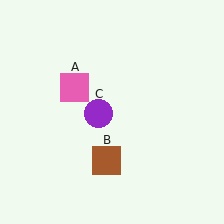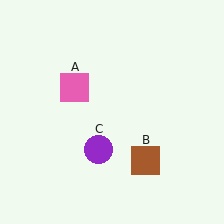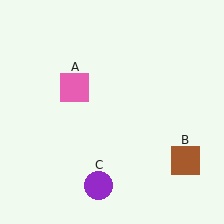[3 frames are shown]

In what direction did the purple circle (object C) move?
The purple circle (object C) moved down.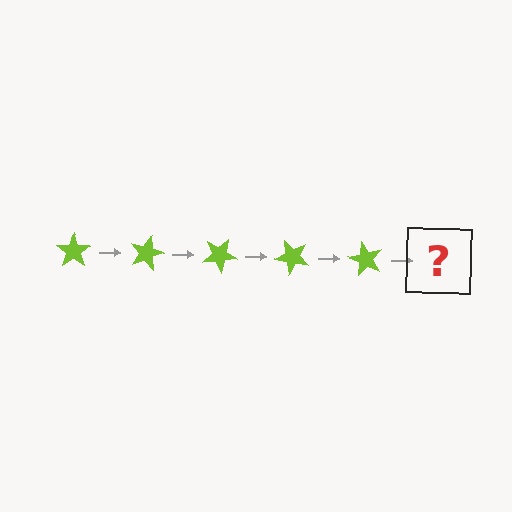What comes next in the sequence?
The next element should be a lime star rotated 75 degrees.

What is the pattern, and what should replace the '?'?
The pattern is that the star rotates 15 degrees each step. The '?' should be a lime star rotated 75 degrees.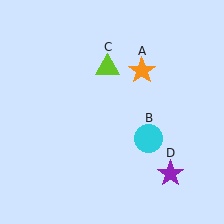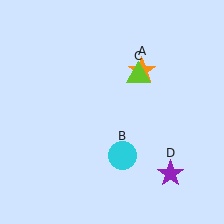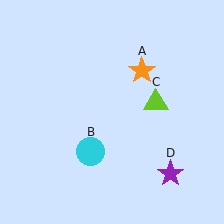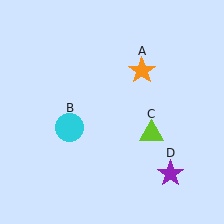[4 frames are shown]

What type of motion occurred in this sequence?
The cyan circle (object B), lime triangle (object C) rotated clockwise around the center of the scene.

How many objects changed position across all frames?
2 objects changed position: cyan circle (object B), lime triangle (object C).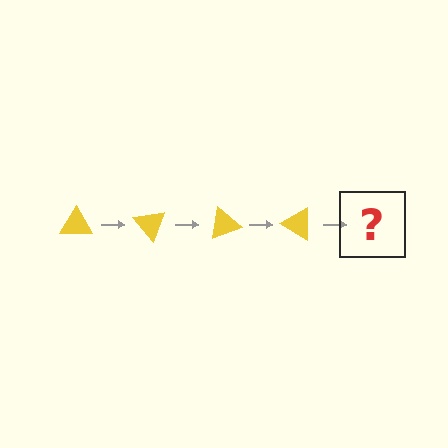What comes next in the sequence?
The next element should be a yellow triangle rotated 200 degrees.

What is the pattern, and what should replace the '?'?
The pattern is that the triangle rotates 50 degrees each step. The '?' should be a yellow triangle rotated 200 degrees.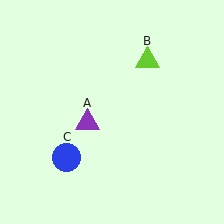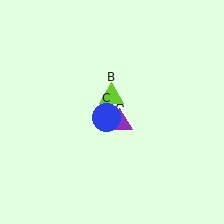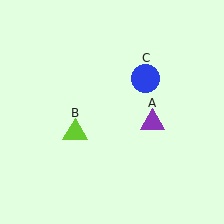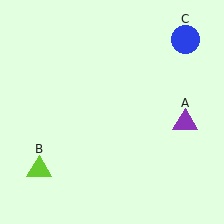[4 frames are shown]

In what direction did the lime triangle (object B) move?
The lime triangle (object B) moved down and to the left.